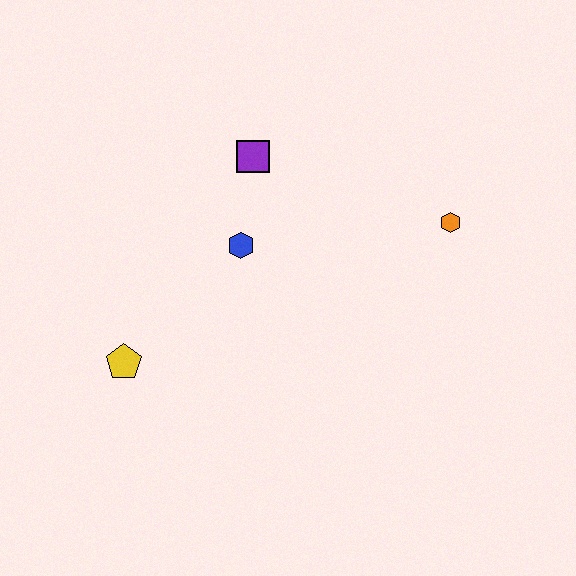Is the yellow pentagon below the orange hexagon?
Yes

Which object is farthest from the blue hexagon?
The orange hexagon is farthest from the blue hexagon.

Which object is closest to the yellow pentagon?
The blue hexagon is closest to the yellow pentagon.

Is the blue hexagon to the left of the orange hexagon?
Yes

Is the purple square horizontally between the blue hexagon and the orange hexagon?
Yes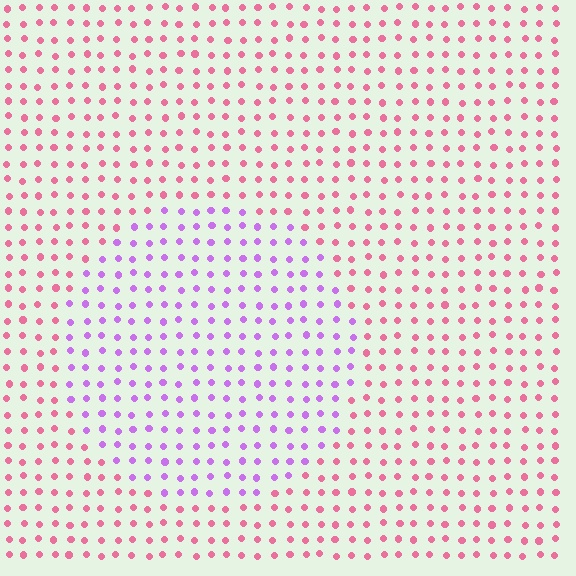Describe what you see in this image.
The image is filled with small pink elements in a uniform arrangement. A circle-shaped region is visible where the elements are tinted to a slightly different hue, forming a subtle color boundary.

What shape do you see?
I see a circle.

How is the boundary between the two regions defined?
The boundary is defined purely by a slight shift in hue (about 54 degrees). Spacing, size, and orientation are identical on both sides.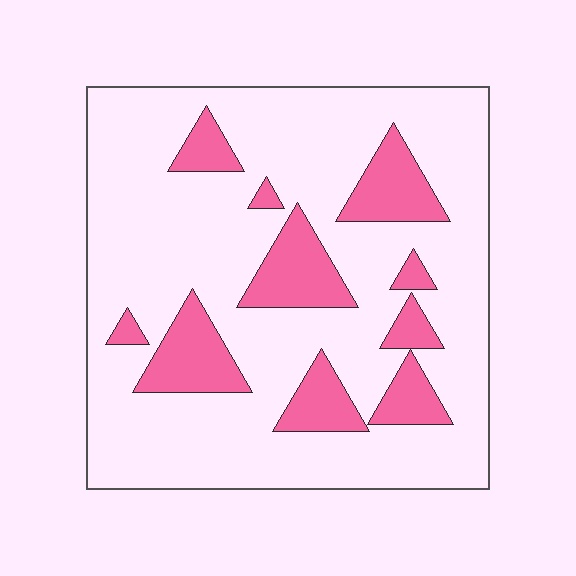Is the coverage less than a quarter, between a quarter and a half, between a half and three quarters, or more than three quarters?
Less than a quarter.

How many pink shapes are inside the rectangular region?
10.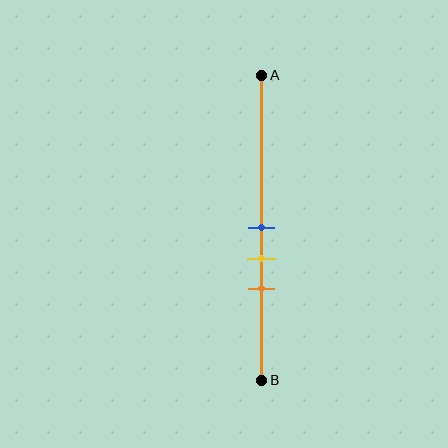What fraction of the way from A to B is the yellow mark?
The yellow mark is approximately 60% (0.6) of the way from A to B.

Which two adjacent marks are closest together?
The blue and yellow marks are the closest adjacent pair.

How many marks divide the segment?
There are 3 marks dividing the segment.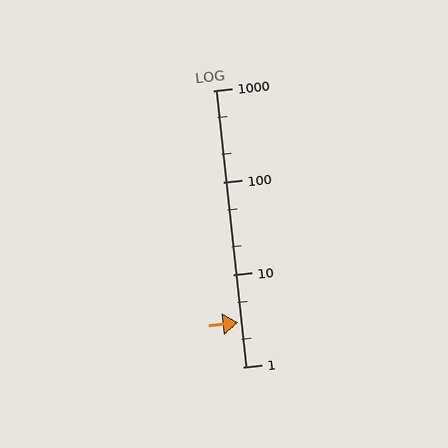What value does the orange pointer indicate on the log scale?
The pointer indicates approximately 3.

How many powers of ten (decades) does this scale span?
The scale spans 3 decades, from 1 to 1000.